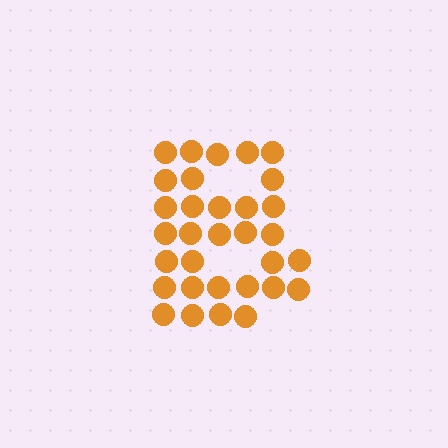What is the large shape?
The large shape is the letter B.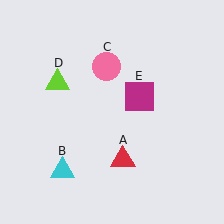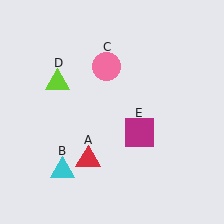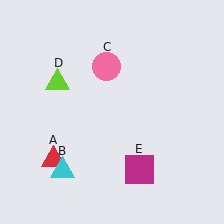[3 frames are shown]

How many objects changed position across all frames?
2 objects changed position: red triangle (object A), magenta square (object E).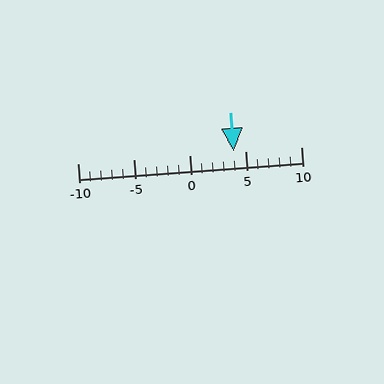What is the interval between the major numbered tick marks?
The major tick marks are spaced 5 units apart.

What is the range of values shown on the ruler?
The ruler shows values from -10 to 10.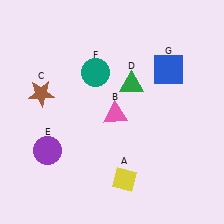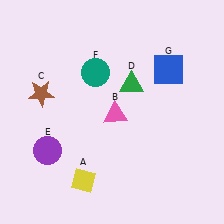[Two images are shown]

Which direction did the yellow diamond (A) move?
The yellow diamond (A) moved left.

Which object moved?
The yellow diamond (A) moved left.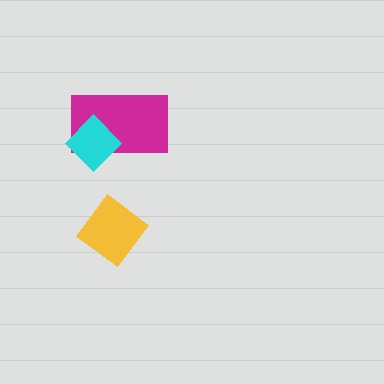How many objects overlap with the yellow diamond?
0 objects overlap with the yellow diamond.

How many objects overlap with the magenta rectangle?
1 object overlaps with the magenta rectangle.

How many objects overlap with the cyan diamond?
1 object overlaps with the cyan diamond.